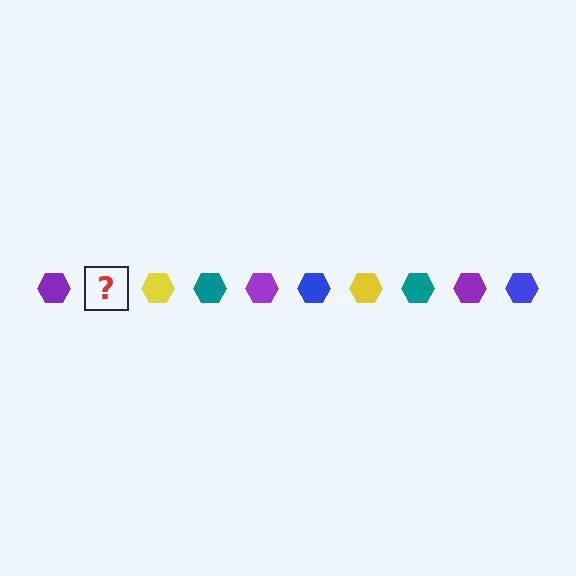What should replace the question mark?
The question mark should be replaced with a blue hexagon.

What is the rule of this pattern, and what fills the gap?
The rule is that the pattern cycles through purple, blue, yellow, teal hexagons. The gap should be filled with a blue hexagon.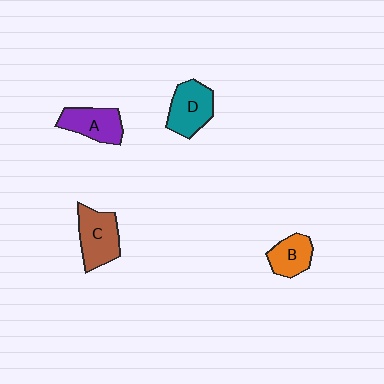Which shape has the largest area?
Shape C (brown).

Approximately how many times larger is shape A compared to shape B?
Approximately 1.2 times.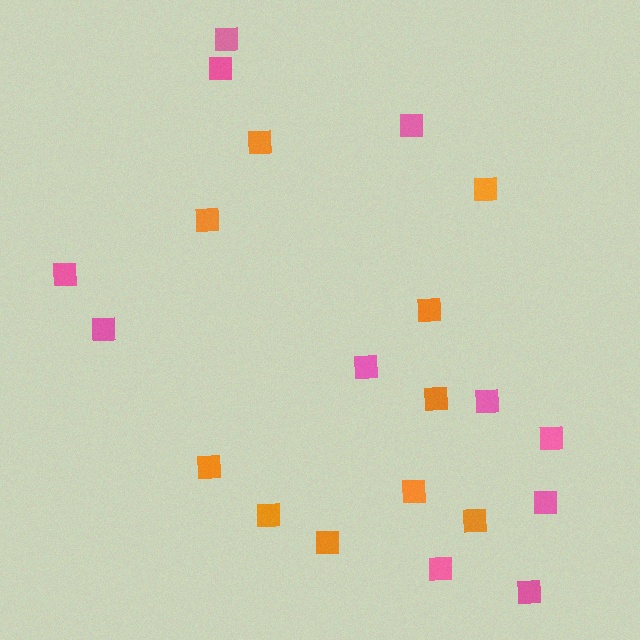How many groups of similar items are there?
There are 2 groups: one group of pink squares (11) and one group of orange squares (10).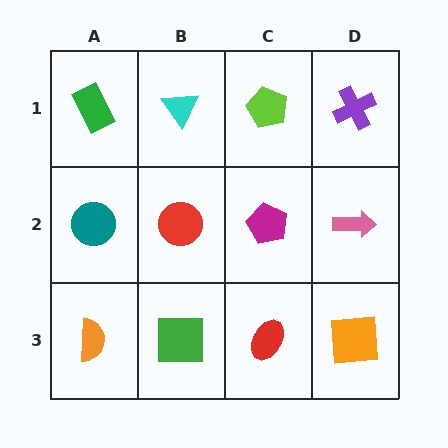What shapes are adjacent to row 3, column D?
A pink arrow (row 2, column D), a red ellipse (row 3, column C).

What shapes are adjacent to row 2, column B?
A cyan triangle (row 1, column B), a green square (row 3, column B), a teal circle (row 2, column A), a magenta pentagon (row 2, column C).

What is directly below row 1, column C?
A magenta pentagon.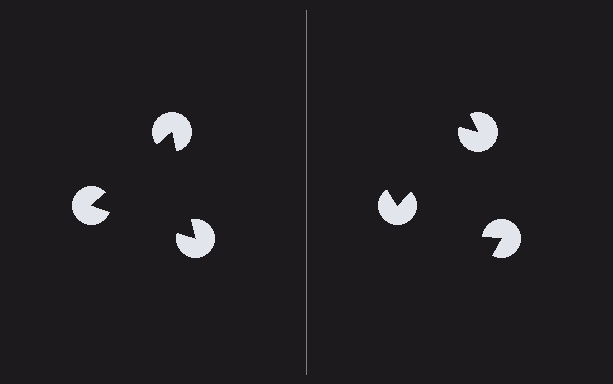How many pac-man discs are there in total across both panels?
6 — 3 on each side.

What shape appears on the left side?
An illusory triangle.